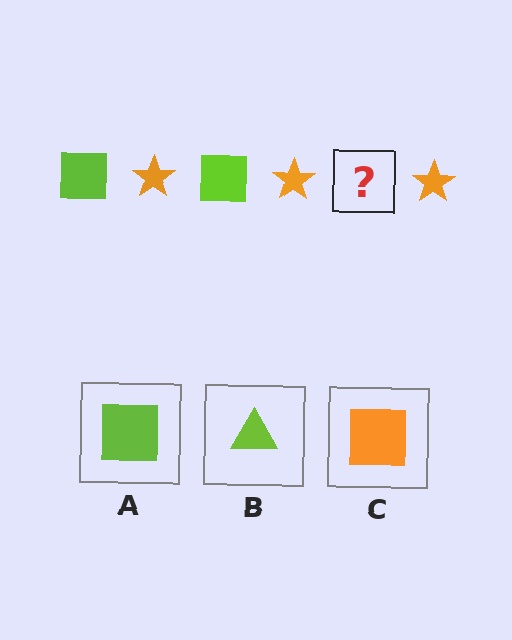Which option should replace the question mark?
Option A.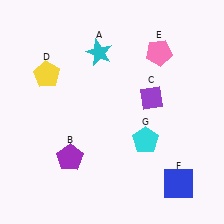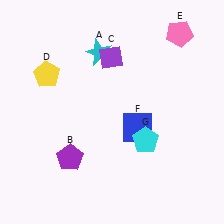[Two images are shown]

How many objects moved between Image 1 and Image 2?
3 objects moved between the two images.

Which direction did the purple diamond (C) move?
The purple diamond (C) moved up.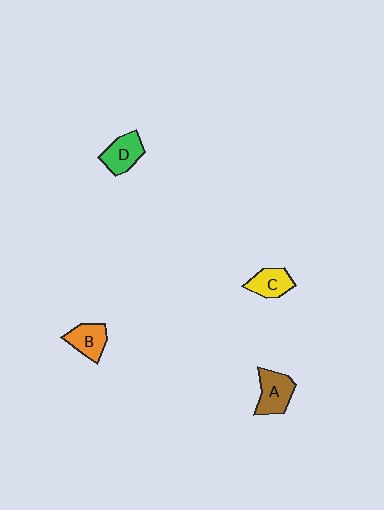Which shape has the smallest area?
Shape C (yellow).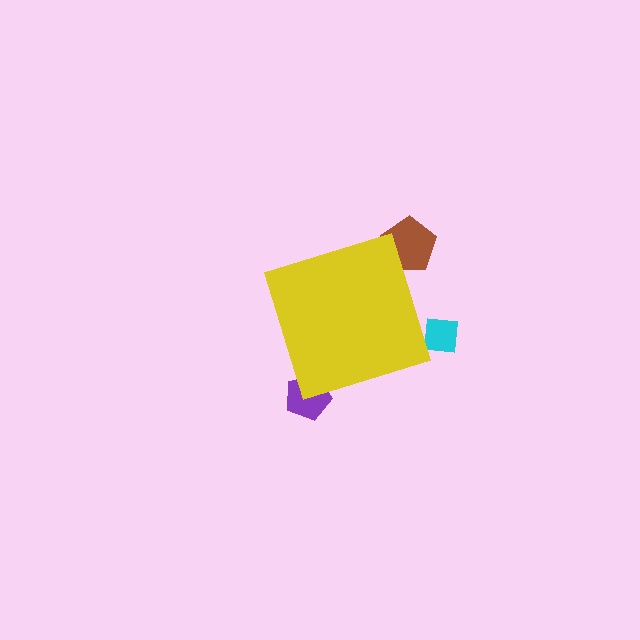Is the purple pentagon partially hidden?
Yes, the purple pentagon is partially hidden behind the yellow diamond.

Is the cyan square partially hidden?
Yes, the cyan square is partially hidden behind the yellow diamond.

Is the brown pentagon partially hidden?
Yes, the brown pentagon is partially hidden behind the yellow diamond.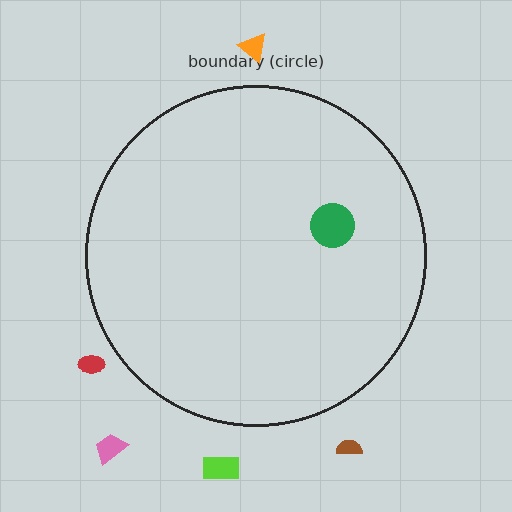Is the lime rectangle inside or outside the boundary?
Outside.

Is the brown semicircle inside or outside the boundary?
Outside.